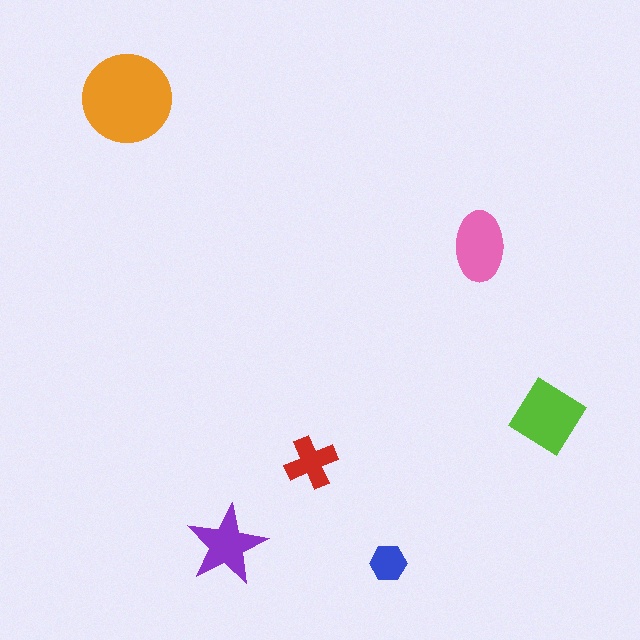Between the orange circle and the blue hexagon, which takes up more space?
The orange circle.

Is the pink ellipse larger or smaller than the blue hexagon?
Larger.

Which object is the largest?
The orange circle.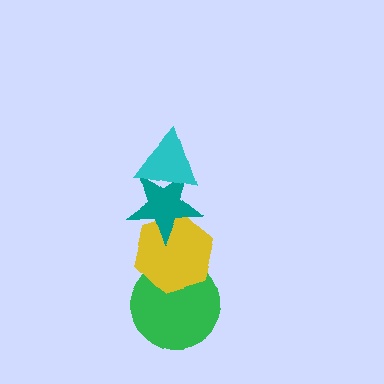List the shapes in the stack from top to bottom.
From top to bottom: the cyan triangle, the teal star, the yellow hexagon, the green circle.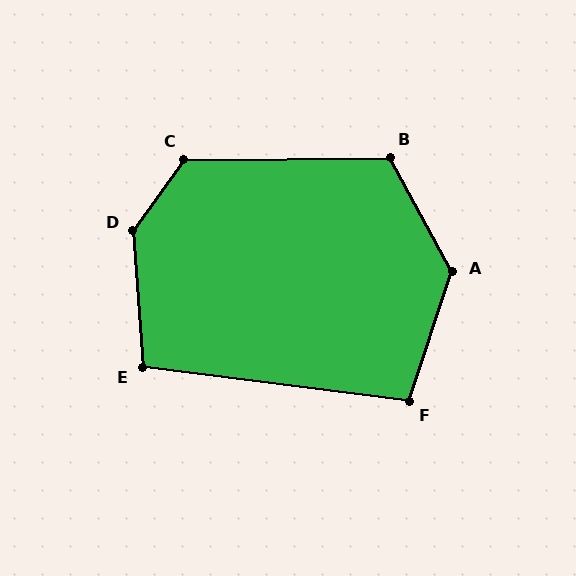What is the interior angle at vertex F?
Approximately 101 degrees (obtuse).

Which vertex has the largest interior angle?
D, at approximately 140 degrees.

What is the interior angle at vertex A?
Approximately 133 degrees (obtuse).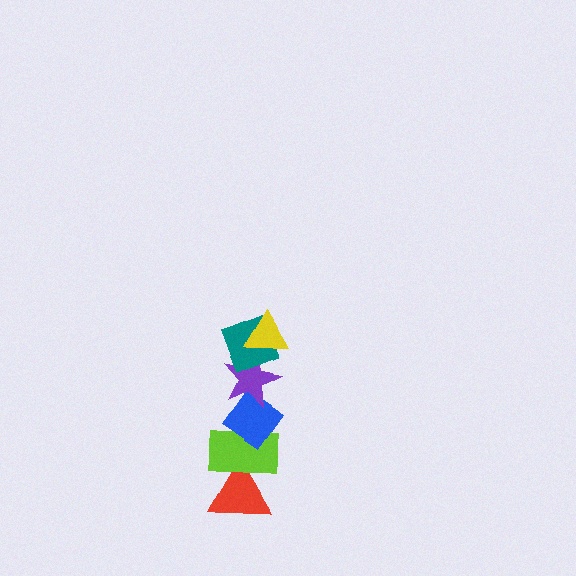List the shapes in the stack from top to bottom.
From top to bottom: the yellow triangle, the teal square, the purple star, the blue diamond, the lime rectangle, the red triangle.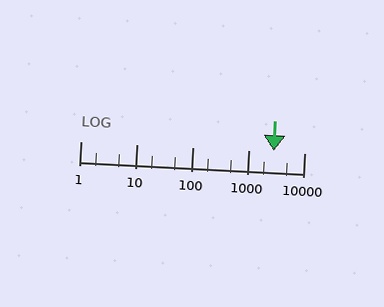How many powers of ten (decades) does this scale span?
The scale spans 4 decades, from 1 to 10000.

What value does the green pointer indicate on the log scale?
The pointer indicates approximately 2800.